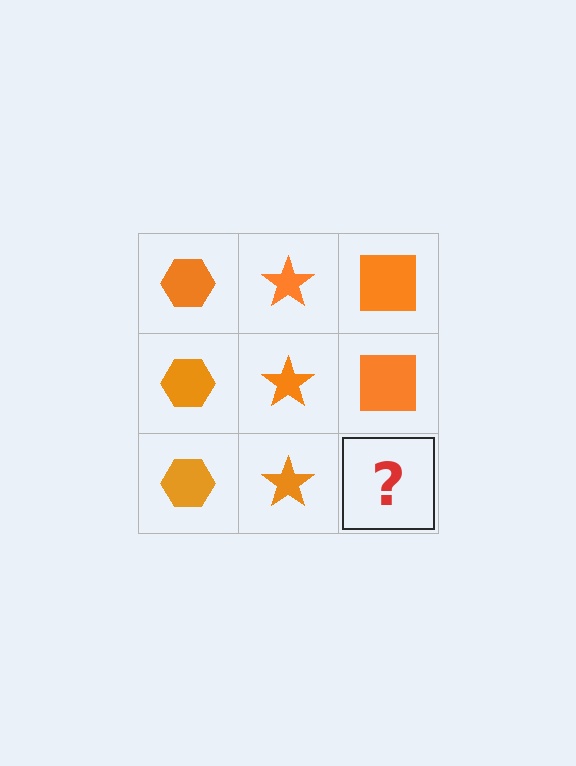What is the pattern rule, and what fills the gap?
The rule is that each column has a consistent shape. The gap should be filled with an orange square.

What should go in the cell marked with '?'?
The missing cell should contain an orange square.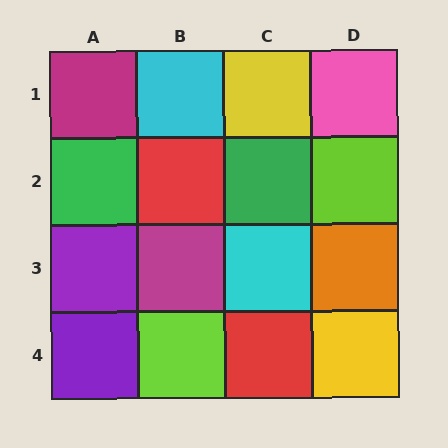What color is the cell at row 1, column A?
Magenta.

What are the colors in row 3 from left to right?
Purple, magenta, cyan, orange.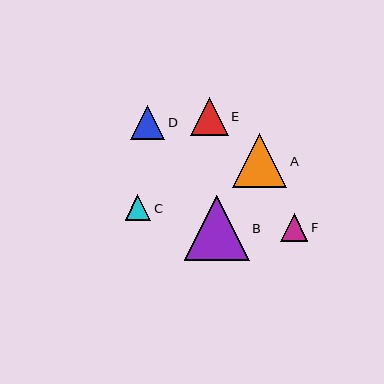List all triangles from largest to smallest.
From largest to smallest: B, A, E, D, F, C.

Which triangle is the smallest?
Triangle C is the smallest with a size of approximately 25 pixels.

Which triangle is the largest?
Triangle B is the largest with a size of approximately 65 pixels.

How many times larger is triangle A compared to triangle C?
Triangle A is approximately 2.1 times the size of triangle C.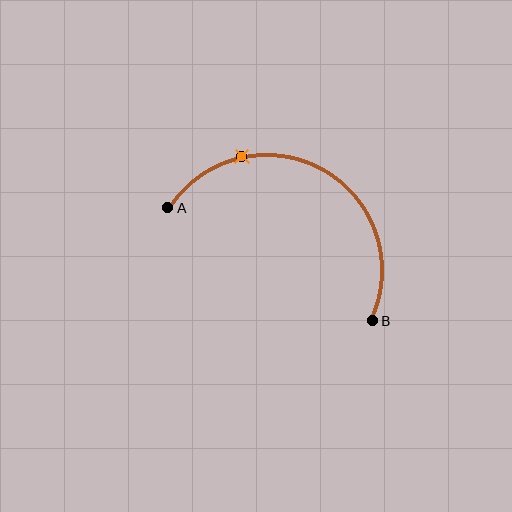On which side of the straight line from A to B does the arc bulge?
The arc bulges above the straight line connecting A and B.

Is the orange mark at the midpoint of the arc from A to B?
No. The orange mark lies on the arc but is closer to endpoint A. The arc midpoint would be at the point on the curve equidistant along the arc from both A and B.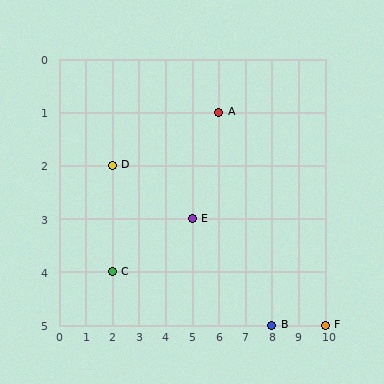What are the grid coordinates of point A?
Point A is at grid coordinates (6, 1).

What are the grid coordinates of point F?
Point F is at grid coordinates (10, 5).